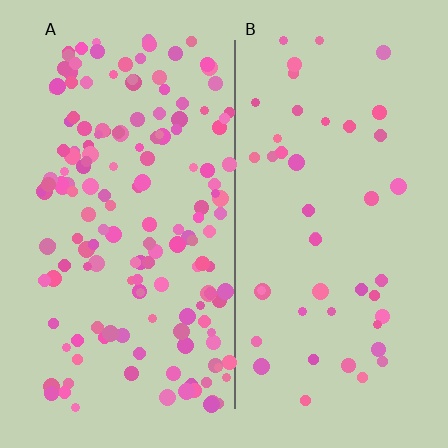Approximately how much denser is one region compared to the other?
Approximately 3.5× — region A over region B.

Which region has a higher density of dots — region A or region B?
A (the left).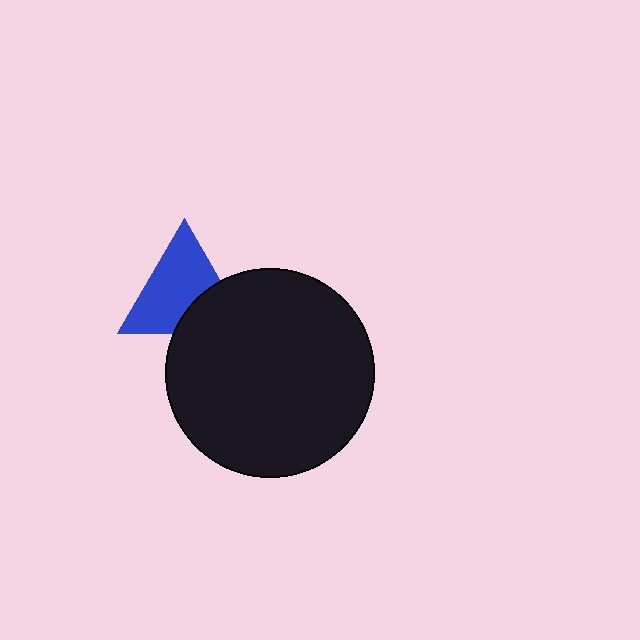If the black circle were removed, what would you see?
You would see the complete blue triangle.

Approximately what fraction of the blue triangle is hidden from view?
Roughly 31% of the blue triangle is hidden behind the black circle.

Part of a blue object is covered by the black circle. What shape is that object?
It is a triangle.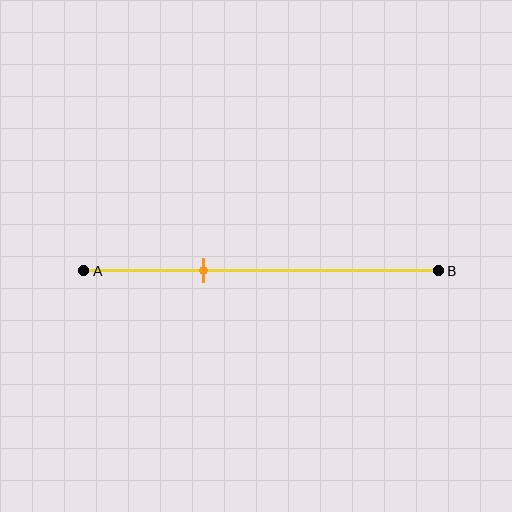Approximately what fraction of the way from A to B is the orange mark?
The orange mark is approximately 35% of the way from A to B.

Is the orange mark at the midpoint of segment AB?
No, the mark is at about 35% from A, not at the 50% midpoint.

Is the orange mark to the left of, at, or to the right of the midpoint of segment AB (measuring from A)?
The orange mark is to the left of the midpoint of segment AB.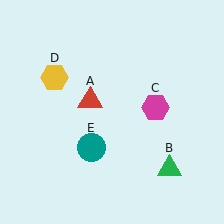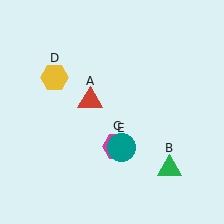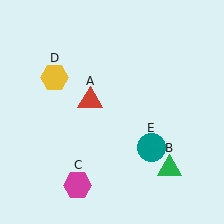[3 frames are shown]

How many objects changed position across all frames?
2 objects changed position: magenta hexagon (object C), teal circle (object E).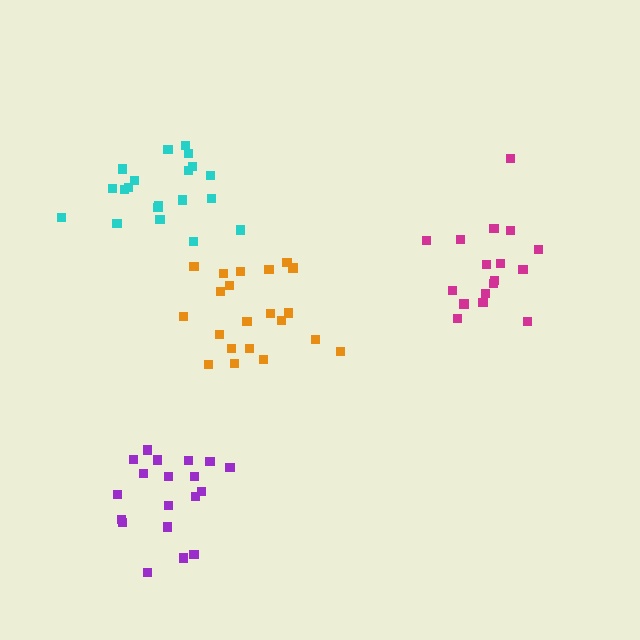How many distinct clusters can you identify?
There are 4 distinct clusters.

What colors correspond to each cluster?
The clusters are colored: magenta, orange, purple, cyan.